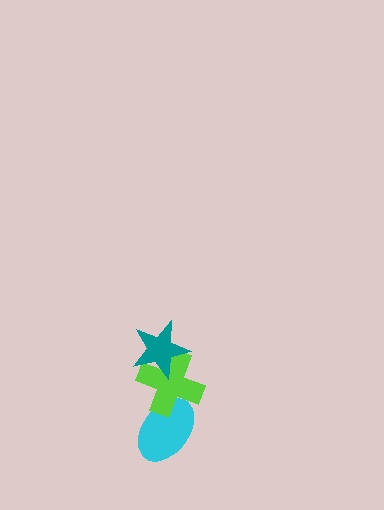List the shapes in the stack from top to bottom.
From top to bottom: the teal star, the lime cross, the cyan ellipse.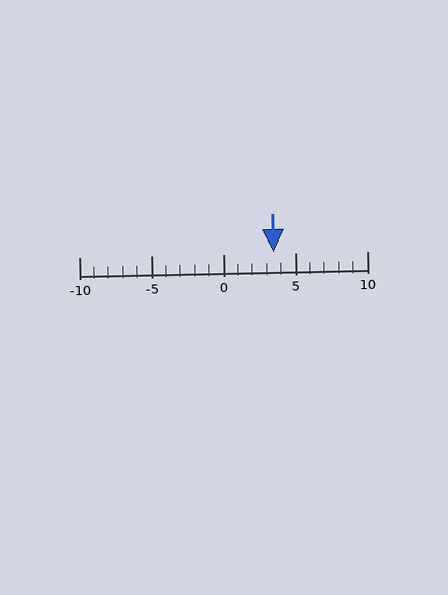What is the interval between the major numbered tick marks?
The major tick marks are spaced 5 units apart.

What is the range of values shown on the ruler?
The ruler shows values from -10 to 10.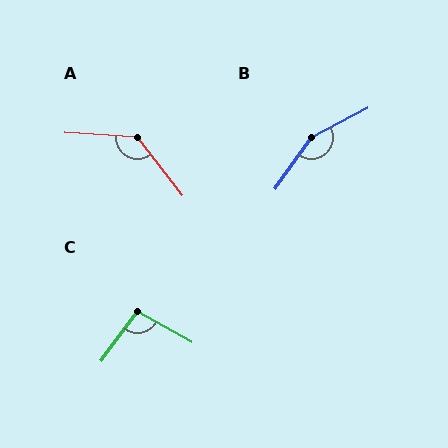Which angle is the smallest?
C, at approximately 97 degrees.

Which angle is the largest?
B, at approximately 153 degrees.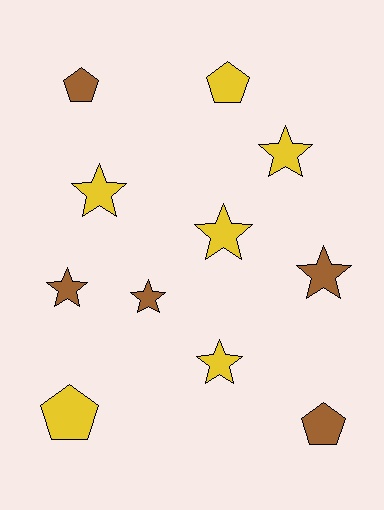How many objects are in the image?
There are 11 objects.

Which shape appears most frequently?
Star, with 7 objects.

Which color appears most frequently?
Yellow, with 6 objects.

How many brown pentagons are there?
There are 2 brown pentagons.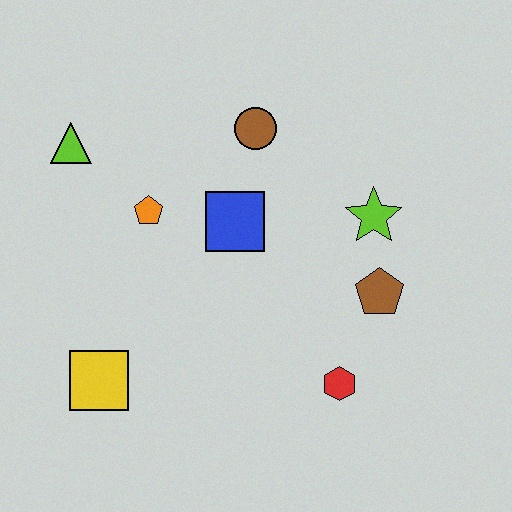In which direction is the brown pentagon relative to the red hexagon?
The brown pentagon is above the red hexagon.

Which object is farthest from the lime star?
The yellow square is farthest from the lime star.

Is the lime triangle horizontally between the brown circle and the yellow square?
No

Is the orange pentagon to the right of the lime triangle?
Yes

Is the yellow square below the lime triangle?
Yes